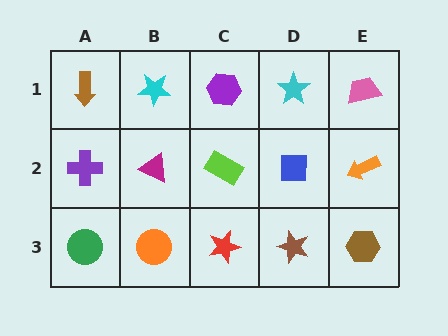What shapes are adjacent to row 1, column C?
A lime rectangle (row 2, column C), a cyan star (row 1, column B), a cyan star (row 1, column D).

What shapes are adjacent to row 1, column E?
An orange arrow (row 2, column E), a cyan star (row 1, column D).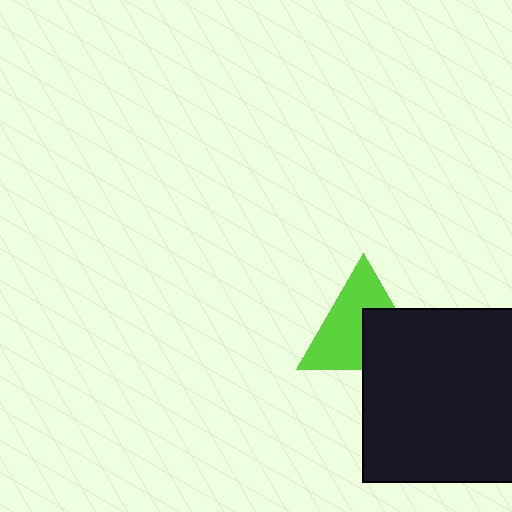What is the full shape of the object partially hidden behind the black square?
The partially hidden object is a lime triangle.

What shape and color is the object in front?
The object in front is a black square.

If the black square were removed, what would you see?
You would see the complete lime triangle.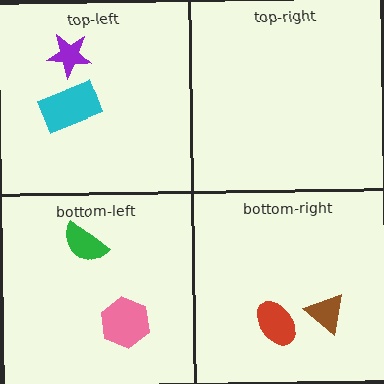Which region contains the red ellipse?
The bottom-right region.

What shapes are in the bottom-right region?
The brown triangle, the red ellipse.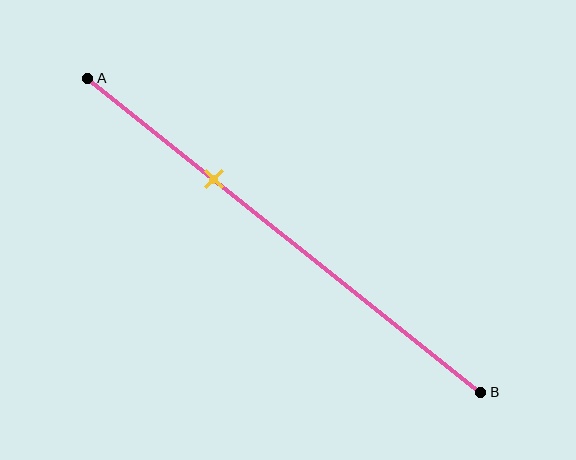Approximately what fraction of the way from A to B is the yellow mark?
The yellow mark is approximately 30% of the way from A to B.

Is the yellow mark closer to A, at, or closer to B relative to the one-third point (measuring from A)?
The yellow mark is approximately at the one-third point of segment AB.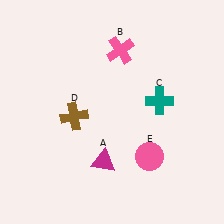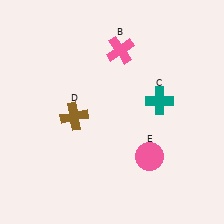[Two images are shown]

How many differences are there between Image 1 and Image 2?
There is 1 difference between the two images.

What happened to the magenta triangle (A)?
The magenta triangle (A) was removed in Image 2. It was in the bottom-left area of Image 1.